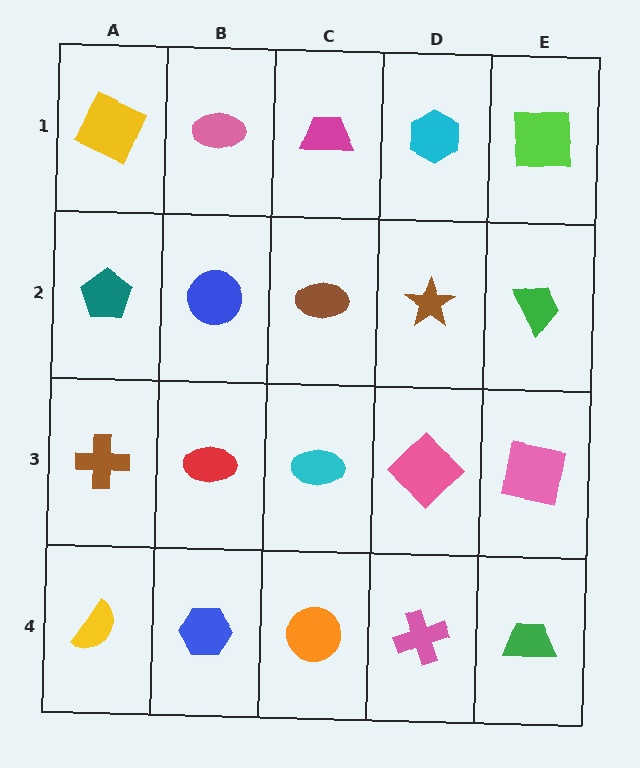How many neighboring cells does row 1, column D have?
3.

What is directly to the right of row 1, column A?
A pink ellipse.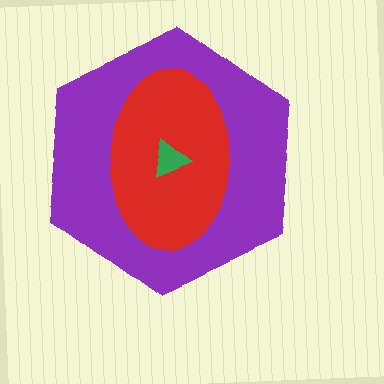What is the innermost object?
The green triangle.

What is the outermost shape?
The purple hexagon.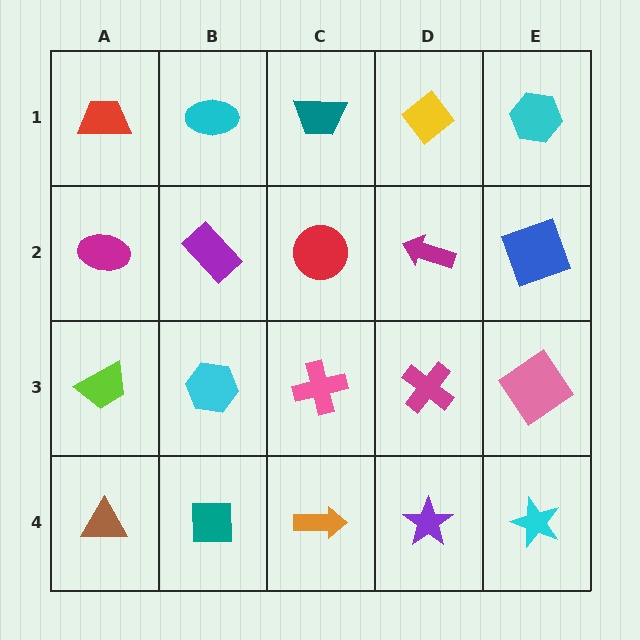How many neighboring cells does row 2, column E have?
3.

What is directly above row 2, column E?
A cyan hexagon.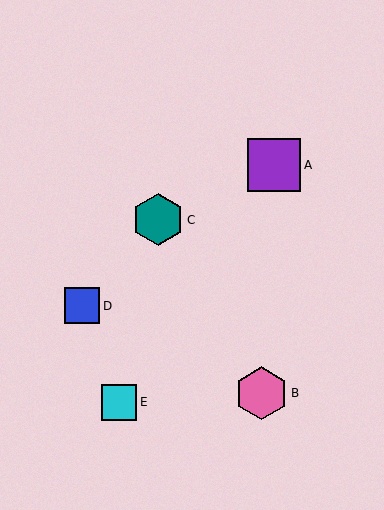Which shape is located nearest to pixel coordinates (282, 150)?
The purple square (labeled A) at (274, 165) is nearest to that location.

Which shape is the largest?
The purple square (labeled A) is the largest.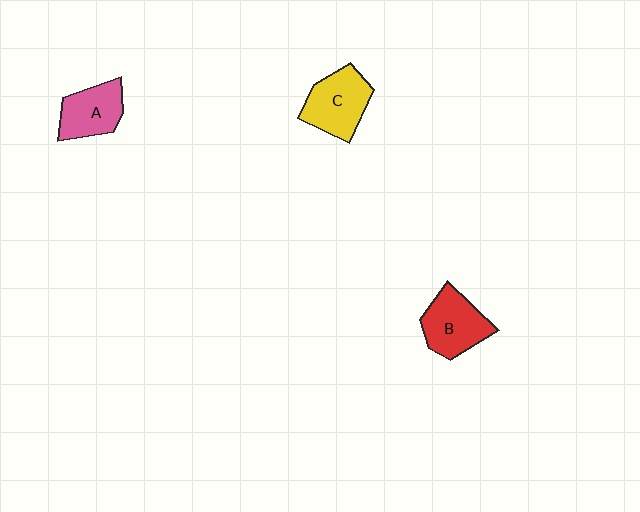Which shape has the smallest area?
Shape A (pink).